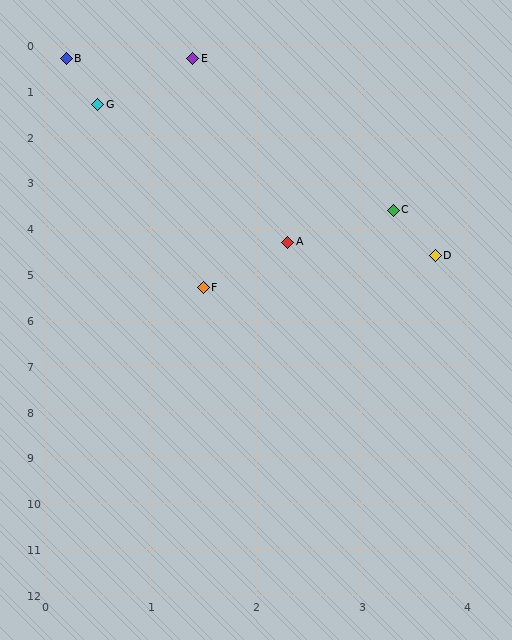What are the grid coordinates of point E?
Point E is at approximately (1.4, 0.3).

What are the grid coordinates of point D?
Point D is at approximately (3.7, 4.6).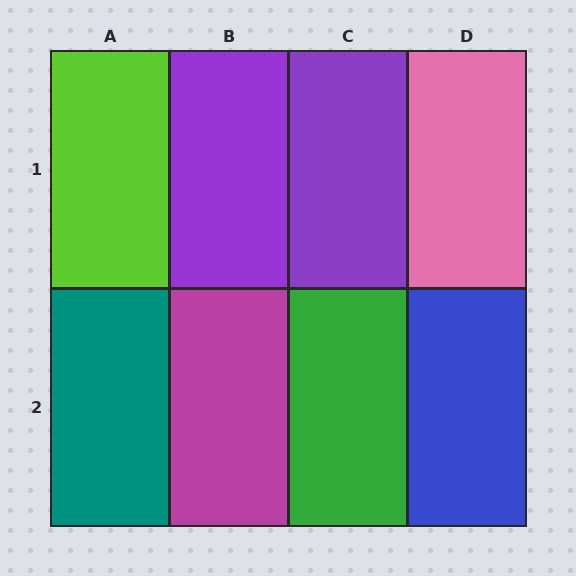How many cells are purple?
2 cells are purple.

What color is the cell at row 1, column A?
Lime.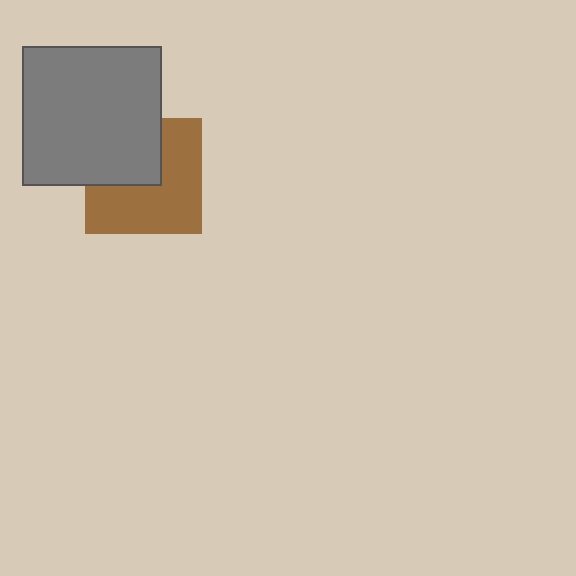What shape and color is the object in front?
The object in front is a gray square.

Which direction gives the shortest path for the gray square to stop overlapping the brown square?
Moving toward the upper-left gives the shortest separation.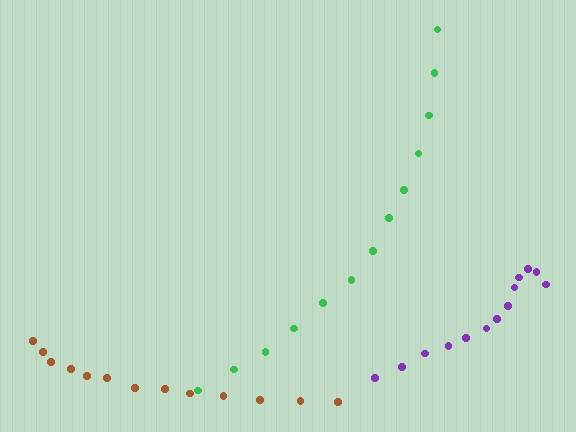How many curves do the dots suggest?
There are 3 distinct paths.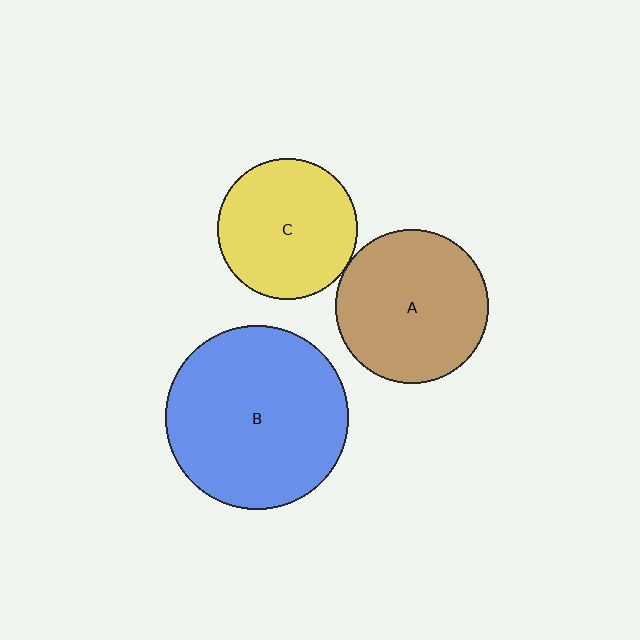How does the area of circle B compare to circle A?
Approximately 1.4 times.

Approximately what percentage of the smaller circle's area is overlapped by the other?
Approximately 5%.